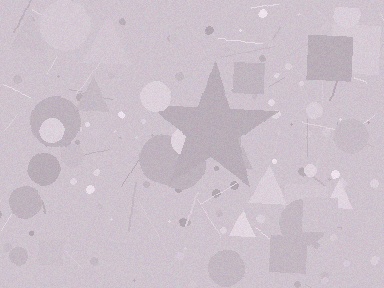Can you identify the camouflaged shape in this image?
The camouflaged shape is a star.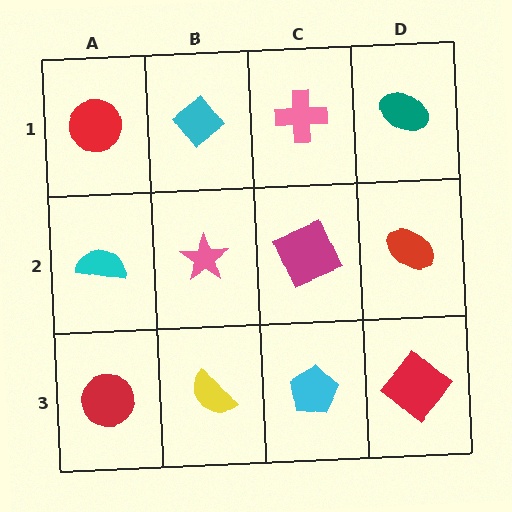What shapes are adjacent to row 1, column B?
A pink star (row 2, column B), a red circle (row 1, column A), a pink cross (row 1, column C).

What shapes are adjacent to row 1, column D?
A red ellipse (row 2, column D), a pink cross (row 1, column C).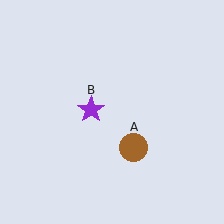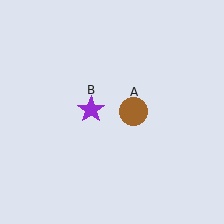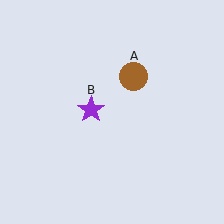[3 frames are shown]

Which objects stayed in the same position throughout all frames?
Purple star (object B) remained stationary.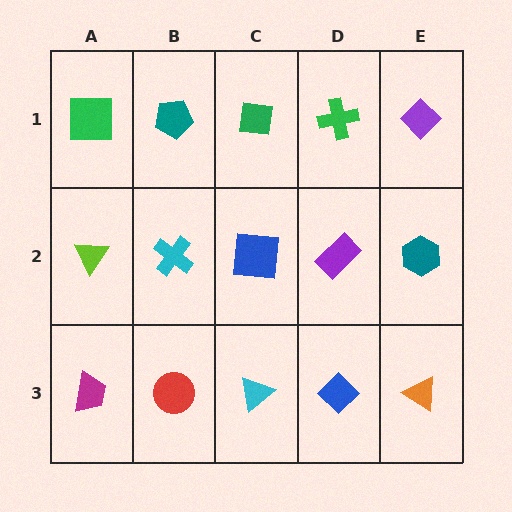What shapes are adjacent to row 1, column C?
A blue square (row 2, column C), a teal pentagon (row 1, column B), a green cross (row 1, column D).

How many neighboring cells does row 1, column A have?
2.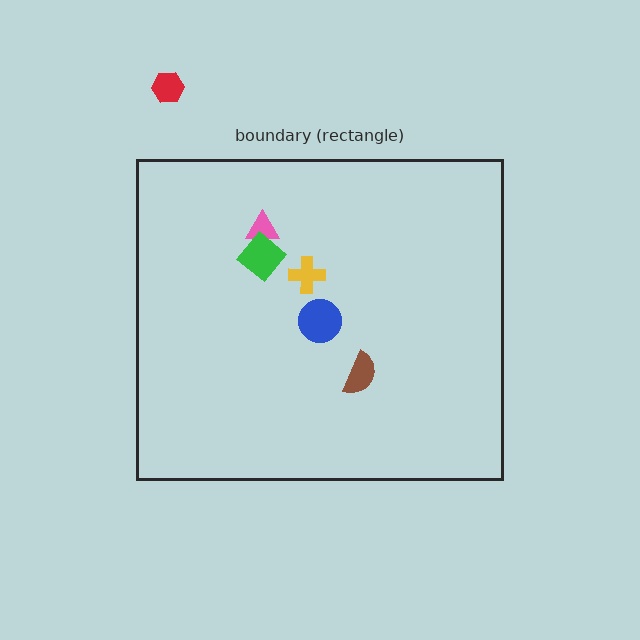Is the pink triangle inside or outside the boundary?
Inside.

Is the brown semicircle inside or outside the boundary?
Inside.